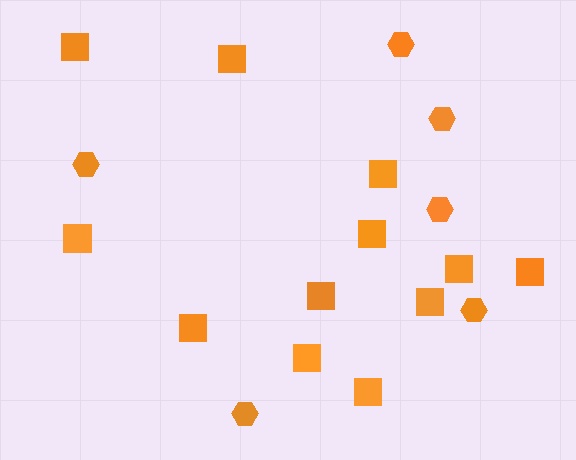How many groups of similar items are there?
There are 2 groups: one group of squares (12) and one group of hexagons (6).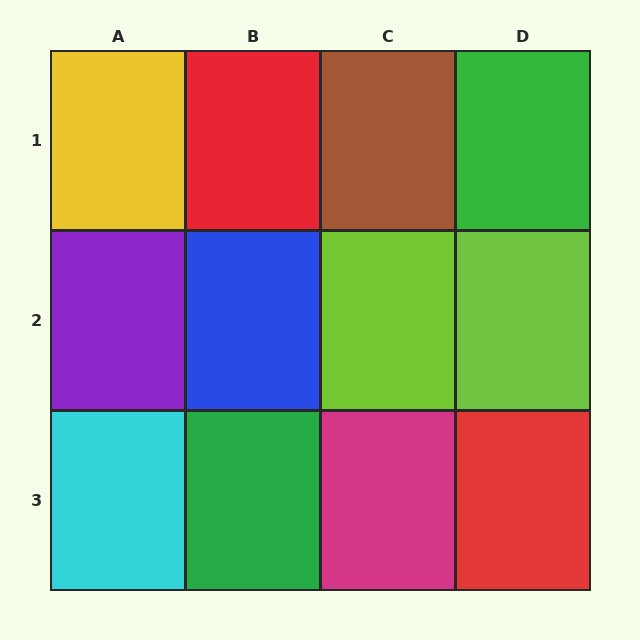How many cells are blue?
1 cell is blue.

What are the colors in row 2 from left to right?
Purple, blue, lime, lime.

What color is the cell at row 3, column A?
Cyan.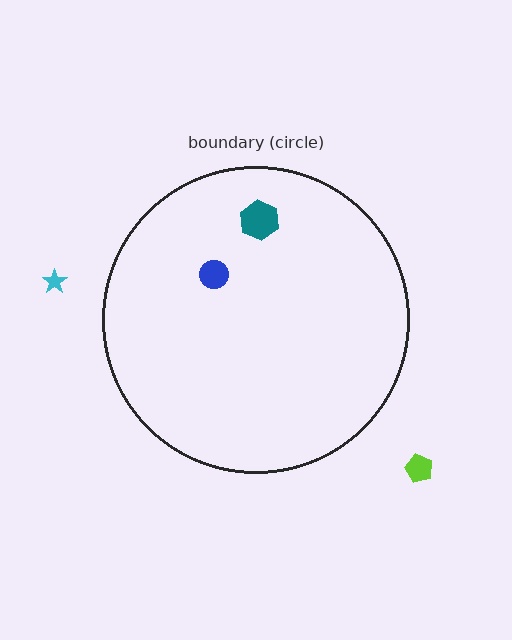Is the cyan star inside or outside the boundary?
Outside.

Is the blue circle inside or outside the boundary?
Inside.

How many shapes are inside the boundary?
2 inside, 2 outside.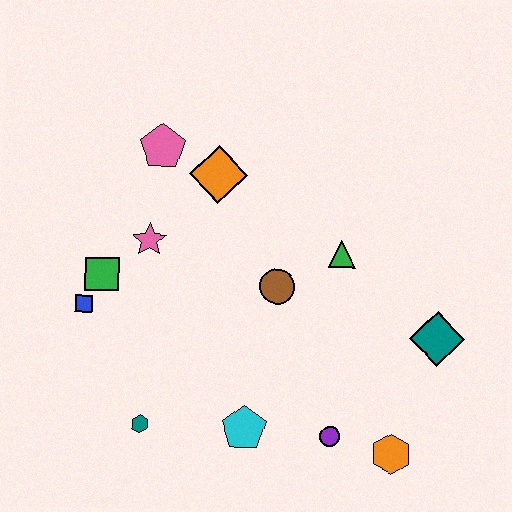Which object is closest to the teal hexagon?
The cyan pentagon is closest to the teal hexagon.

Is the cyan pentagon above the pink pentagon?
No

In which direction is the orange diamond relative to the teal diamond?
The orange diamond is to the left of the teal diamond.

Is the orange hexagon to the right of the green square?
Yes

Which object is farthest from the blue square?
The teal diamond is farthest from the blue square.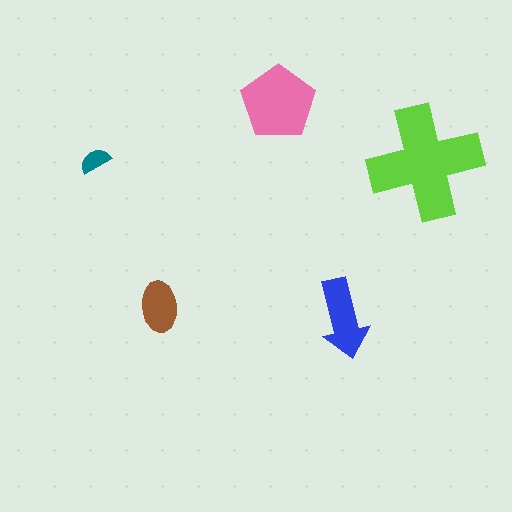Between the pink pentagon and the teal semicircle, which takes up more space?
The pink pentagon.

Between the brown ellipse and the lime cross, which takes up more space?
The lime cross.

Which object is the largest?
The lime cross.